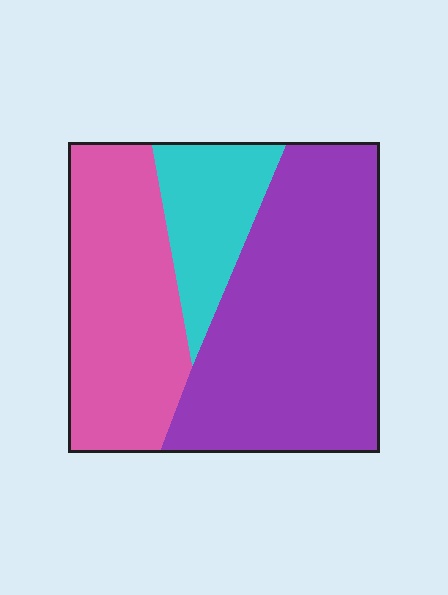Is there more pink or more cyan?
Pink.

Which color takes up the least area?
Cyan, at roughly 15%.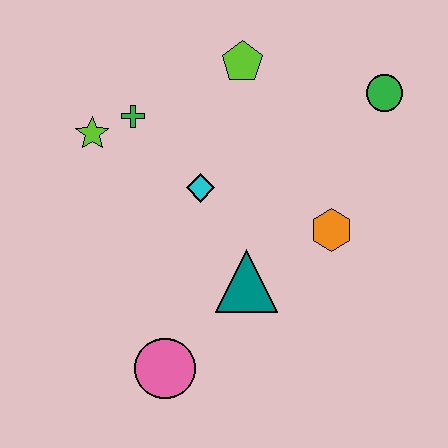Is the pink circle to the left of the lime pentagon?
Yes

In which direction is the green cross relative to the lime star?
The green cross is to the right of the lime star.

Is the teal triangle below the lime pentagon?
Yes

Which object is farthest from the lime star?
The green circle is farthest from the lime star.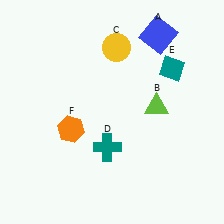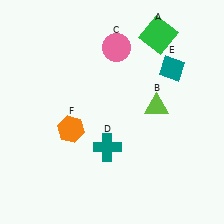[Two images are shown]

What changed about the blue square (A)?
In Image 1, A is blue. In Image 2, it changed to green.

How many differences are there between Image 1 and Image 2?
There are 2 differences between the two images.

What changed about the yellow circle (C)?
In Image 1, C is yellow. In Image 2, it changed to pink.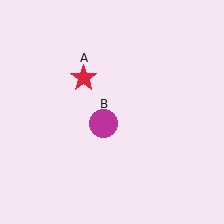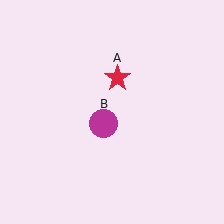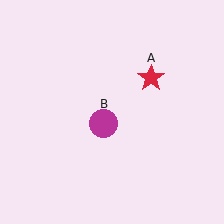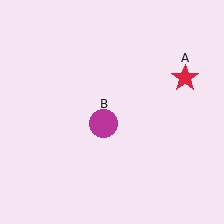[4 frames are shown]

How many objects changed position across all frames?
1 object changed position: red star (object A).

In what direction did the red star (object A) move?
The red star (object A) moved right.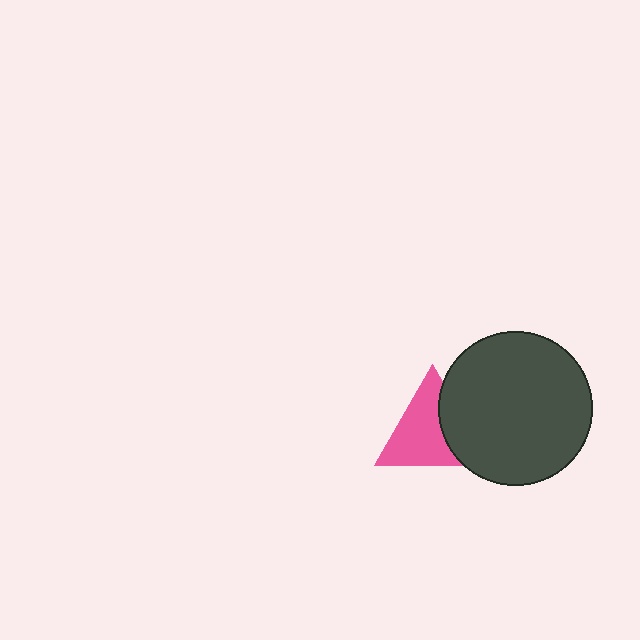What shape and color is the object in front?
The object in front is a dark gray circle.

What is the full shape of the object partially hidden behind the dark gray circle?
The partially hidden object is a pink triangle.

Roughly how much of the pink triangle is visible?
Most of it is visible (roughly 67%).